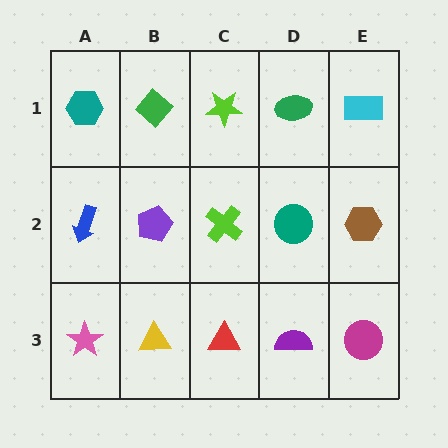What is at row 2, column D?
A teal circle.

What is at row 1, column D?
A green ellipse.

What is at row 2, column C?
A lime cross.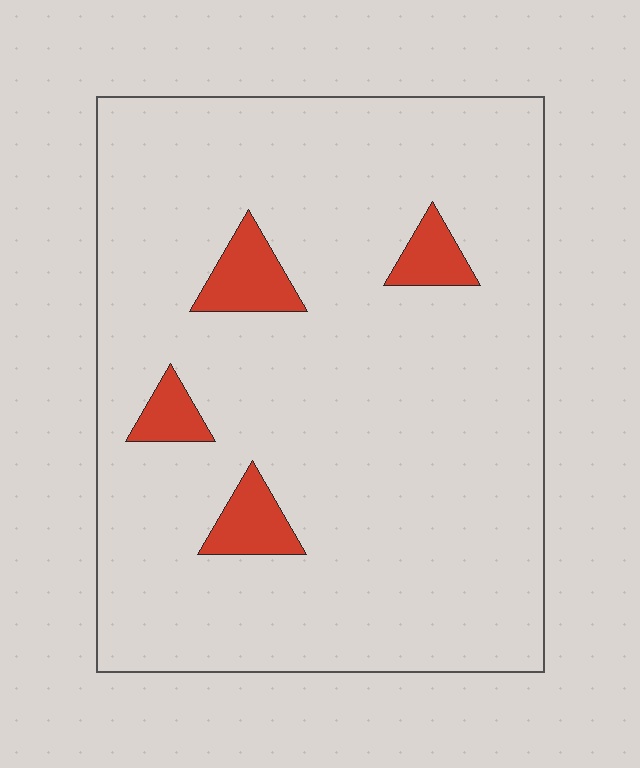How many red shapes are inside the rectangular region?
4.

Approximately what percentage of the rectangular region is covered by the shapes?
Approximately 5%.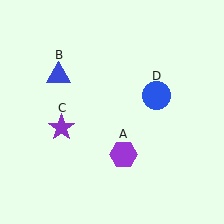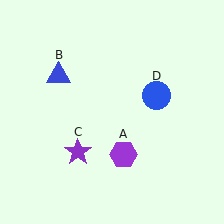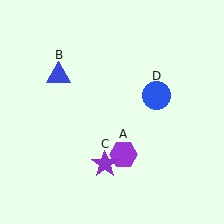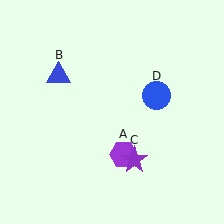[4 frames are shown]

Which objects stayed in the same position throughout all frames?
Purple hexagon (object A) and blue triangle (object B) and blue circle (object D) remained stationary.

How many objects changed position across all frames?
1 object changed position: purple star (object C).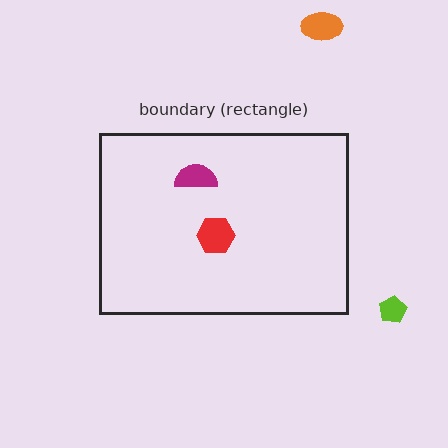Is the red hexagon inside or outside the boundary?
Inside.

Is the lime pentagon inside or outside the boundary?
Outside.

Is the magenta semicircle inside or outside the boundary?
Inside.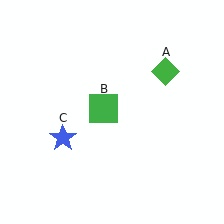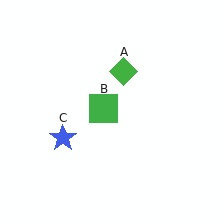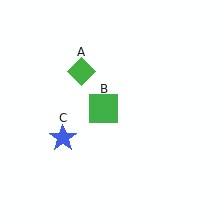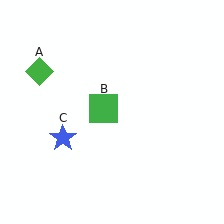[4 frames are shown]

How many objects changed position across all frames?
1 object changed position: green diamond (object A).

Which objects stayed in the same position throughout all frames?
Green square (object B) and blue star (object C) remained stationary.